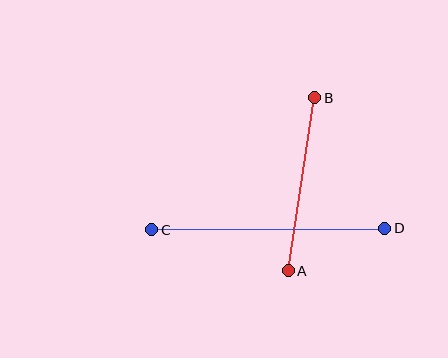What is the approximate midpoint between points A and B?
The midpoint is at approximately (301, 184) pixels.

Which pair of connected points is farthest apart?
Points C and D are farthest apart.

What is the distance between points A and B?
The distance is approximately 175 pixels.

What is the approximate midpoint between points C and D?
The midpoint is at approximately (268, 229) pixels.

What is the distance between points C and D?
The distance is approximately 233 pixels.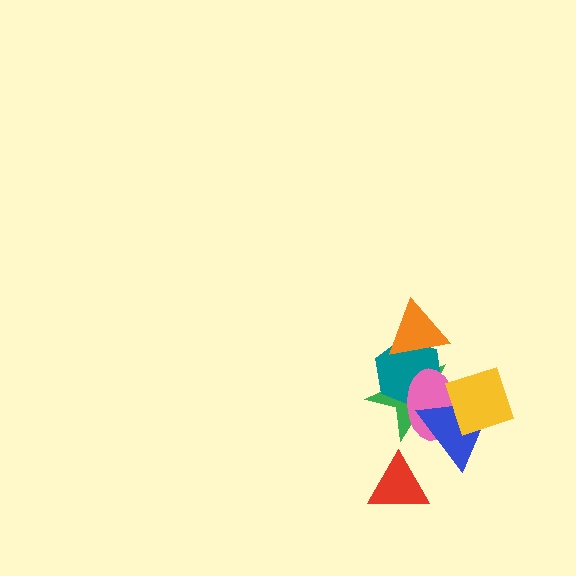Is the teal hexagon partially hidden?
Yes, it is partially covered by another shape.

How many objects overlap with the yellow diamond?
3 objects overlap with the yellow diamond.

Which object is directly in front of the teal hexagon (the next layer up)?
The pink ellipse is directly in front of the teal hexagon.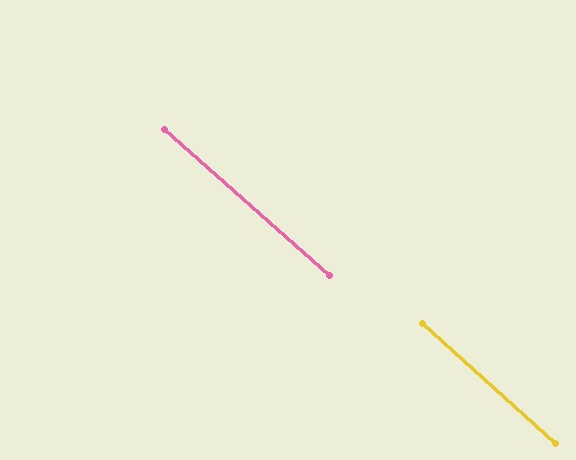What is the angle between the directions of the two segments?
Approximately 1 degree.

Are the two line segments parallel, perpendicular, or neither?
Parallel — their directions differ by only 0.7°.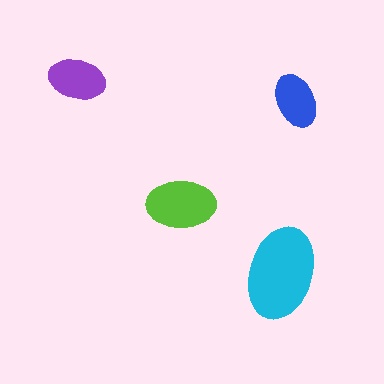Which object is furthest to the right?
The blue ellipse is rightmost.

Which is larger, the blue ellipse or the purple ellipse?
The purple one.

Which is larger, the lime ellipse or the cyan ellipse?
The cyan one.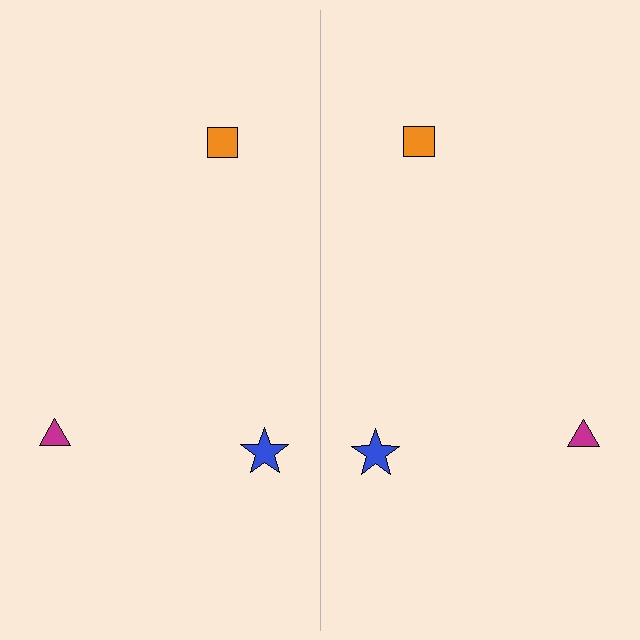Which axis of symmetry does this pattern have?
The pattern has a vertical axis of symmetry running through the center of the image.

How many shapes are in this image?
There are 6 shapes in this image.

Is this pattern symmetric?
Yes, this pattern has bilateral (reflection) symmetry.